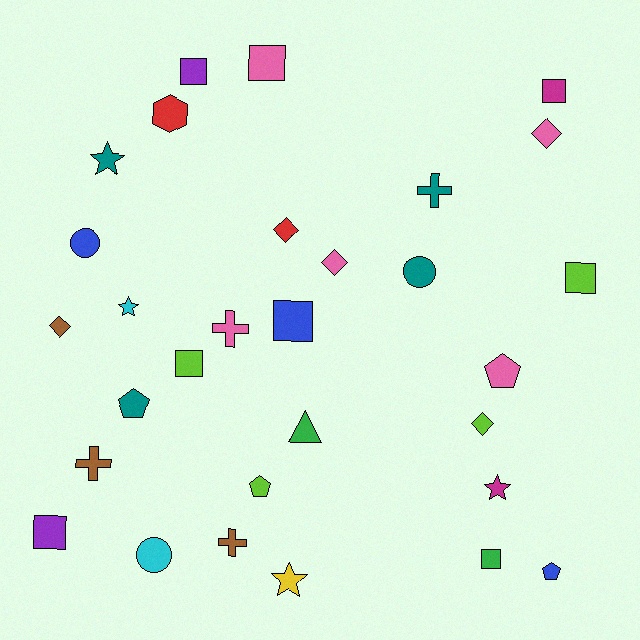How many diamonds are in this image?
There are 5 diamonds.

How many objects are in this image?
There are 30 objects.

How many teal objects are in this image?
There are 4 teal objects.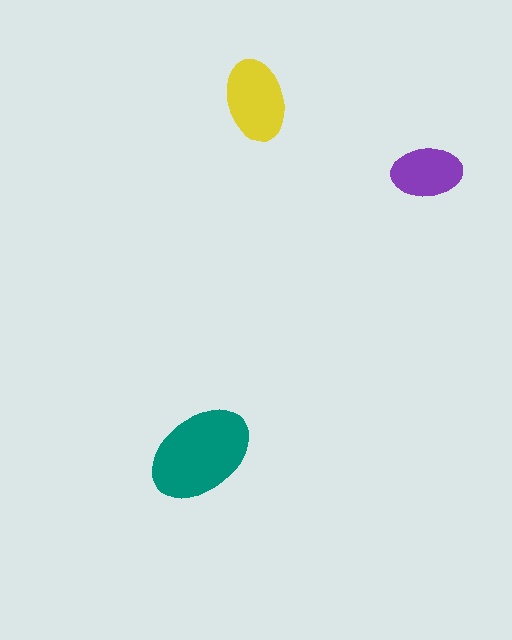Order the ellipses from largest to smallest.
the teal one, the yellow one, the purple one.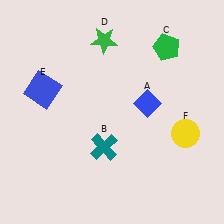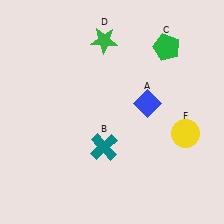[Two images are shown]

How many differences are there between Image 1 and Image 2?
There is 1 difference between the two images.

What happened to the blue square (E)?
The blue square (E) was removed in Image 2. It was in the top-left area of Image 1.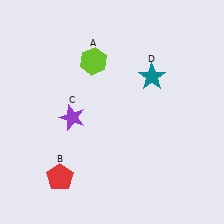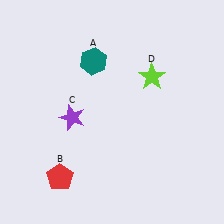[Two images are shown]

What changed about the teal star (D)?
In Image 1, D is teal. In Image 2, it changed to lime.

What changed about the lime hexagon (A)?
In Image 1, A is lime. In Image 2, it changed to teal.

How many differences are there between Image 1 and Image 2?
There are 2 differences between the two images.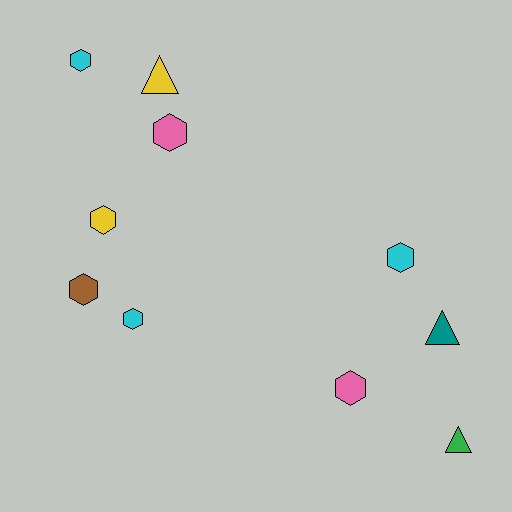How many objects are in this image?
There are 10 objects.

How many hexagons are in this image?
There are 7 hexagons.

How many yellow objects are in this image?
There are 2 yellow objects.